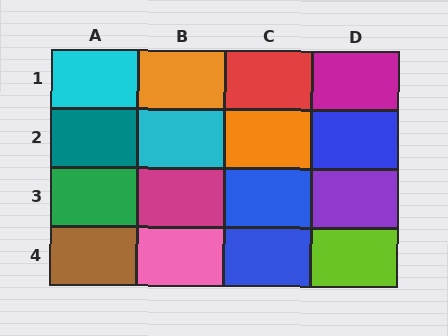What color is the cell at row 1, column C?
Red.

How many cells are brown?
1 cell is brown.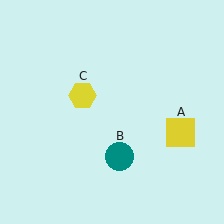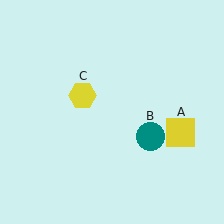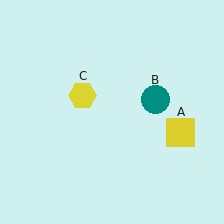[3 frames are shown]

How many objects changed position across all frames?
1 object changed position: teal circle (object B).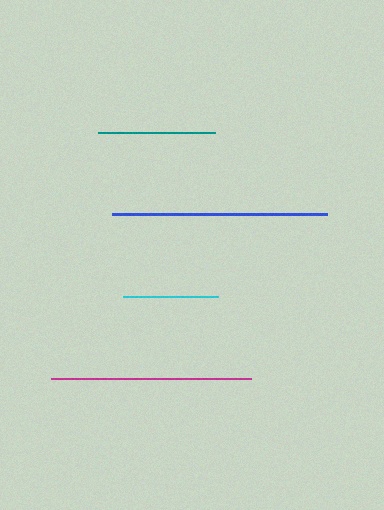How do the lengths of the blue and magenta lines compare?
The blue and magenta lines are approximately the same length.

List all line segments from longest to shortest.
From longest to shortest: blue, magenta, teal, cyan.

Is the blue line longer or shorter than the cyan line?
The blue line is longer than the cyan line.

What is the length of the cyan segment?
The cyan segment is approximately 95 pixels long.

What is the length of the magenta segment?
The magenta segment is approximately 200 pixels long.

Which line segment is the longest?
The blue line is the longest at approximately 215 pixels.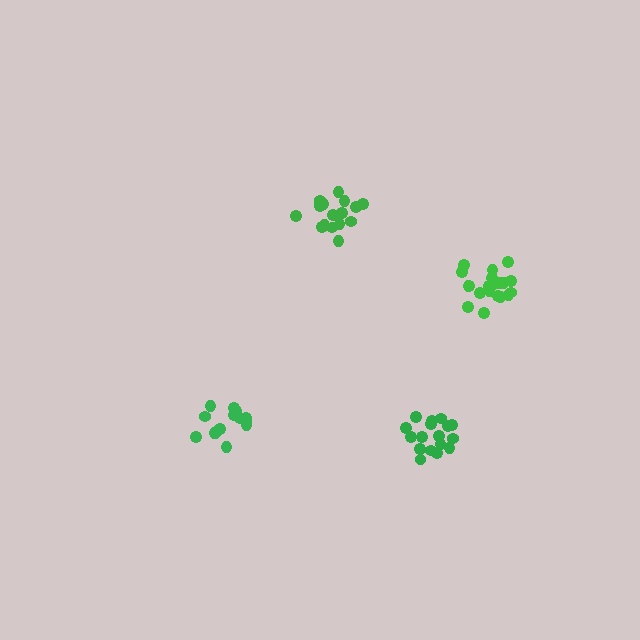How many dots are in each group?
Group 1: 20 dots, Group 2: 15 dots, Group 3: 17 dots, Group 4: 17 dots (69 total).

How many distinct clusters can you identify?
There are 4 distinct clusters.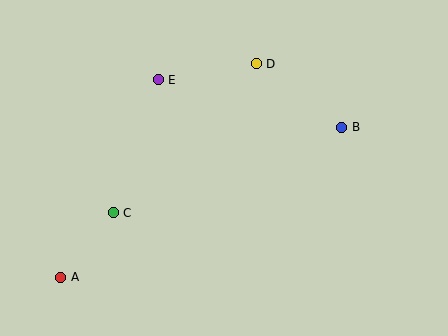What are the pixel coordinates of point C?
Point C is at (113, 213).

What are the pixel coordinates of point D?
Point D is at (256, 64).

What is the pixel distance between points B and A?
The distance between B and A is 319 pixels.